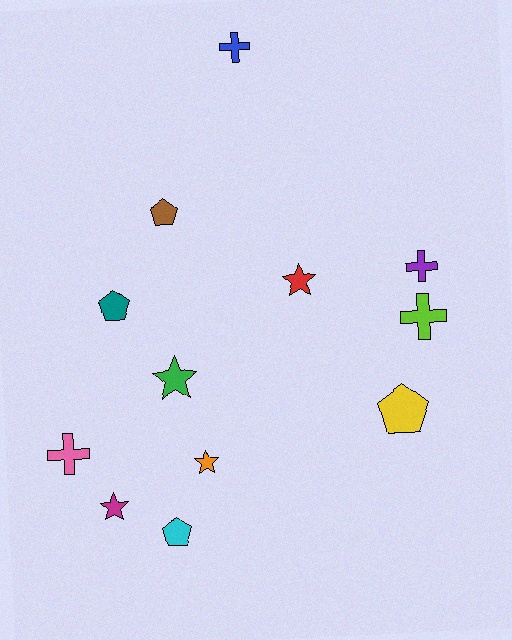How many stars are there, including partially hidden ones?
There are 4 stars.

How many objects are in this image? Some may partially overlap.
There are 12 objects.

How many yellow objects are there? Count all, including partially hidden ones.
There is 1 yellow object.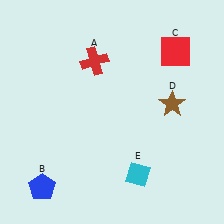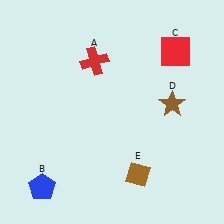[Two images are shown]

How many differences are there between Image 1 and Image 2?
There is 1 difference between the two images.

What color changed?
The diamond (E) changed from cyan in Image 1 to brown in Image 2.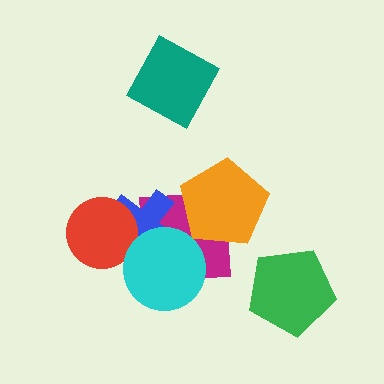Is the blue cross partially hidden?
Yes, it is partially covered by another shape.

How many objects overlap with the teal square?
0 objects overlap with the teal square.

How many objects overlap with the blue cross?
3 objects overlap with the blue cross.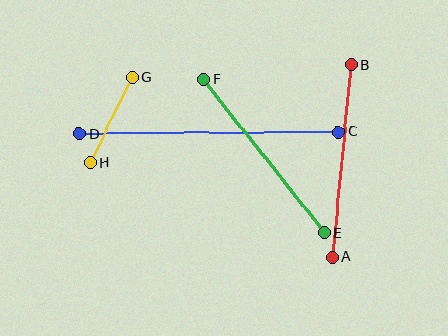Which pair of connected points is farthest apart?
Points C and D are farthest apart.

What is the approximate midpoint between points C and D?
The midpoint is at approximately (209, 133) pixels.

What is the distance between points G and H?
The distance is approximately 95 pixels.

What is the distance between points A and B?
The distance is approximately 193 pixels.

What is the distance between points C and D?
The distance is approximately 259 pixels.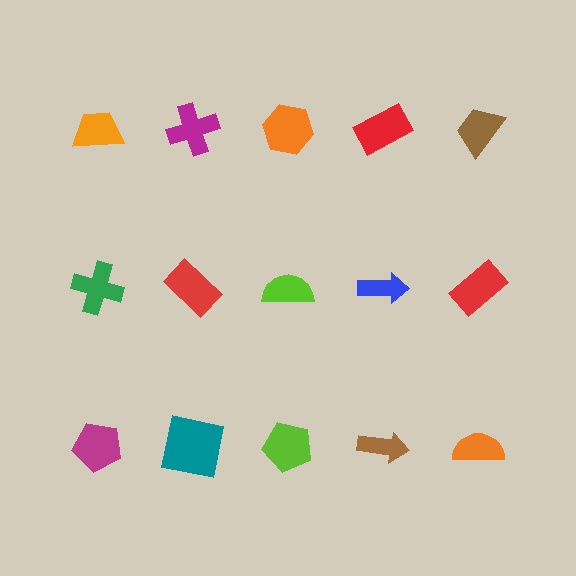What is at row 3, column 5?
An orange semicircle.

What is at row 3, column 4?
A brown arrow.